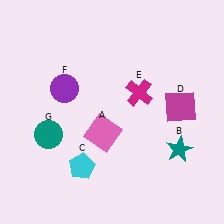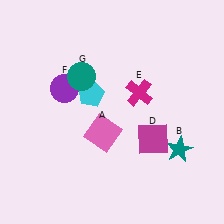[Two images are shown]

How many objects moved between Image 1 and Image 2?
3 objects moved between the two images.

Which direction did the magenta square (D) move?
The magenta square (D) moved down.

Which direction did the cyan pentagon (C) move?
The cyan pentagon (C) moved up.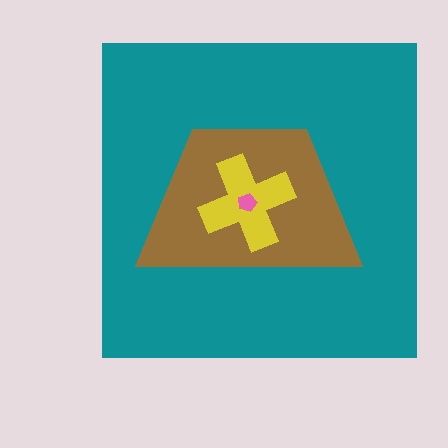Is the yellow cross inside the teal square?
Yes.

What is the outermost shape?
The teal square.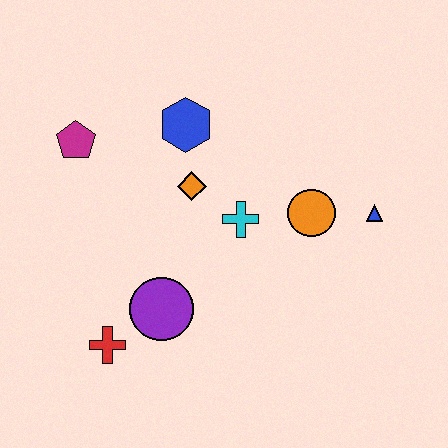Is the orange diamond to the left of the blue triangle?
Yes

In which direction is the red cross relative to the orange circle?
The red cross is to the left of the orange circle.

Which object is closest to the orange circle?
The blue triangle is closest to the orange circle.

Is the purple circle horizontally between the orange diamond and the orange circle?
No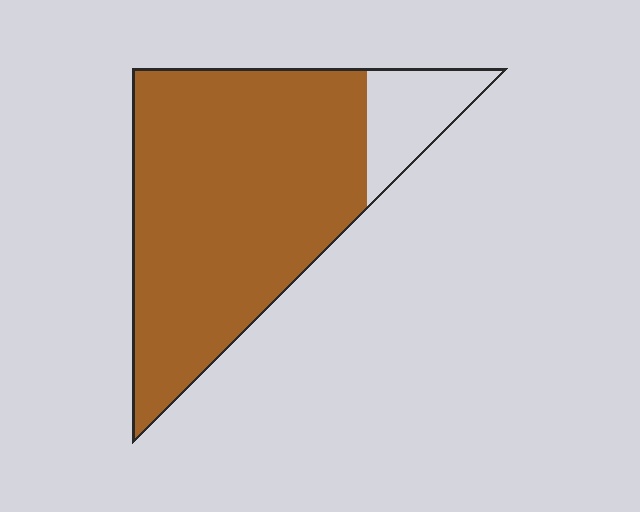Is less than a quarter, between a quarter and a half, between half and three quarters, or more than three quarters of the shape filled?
More than three quarters.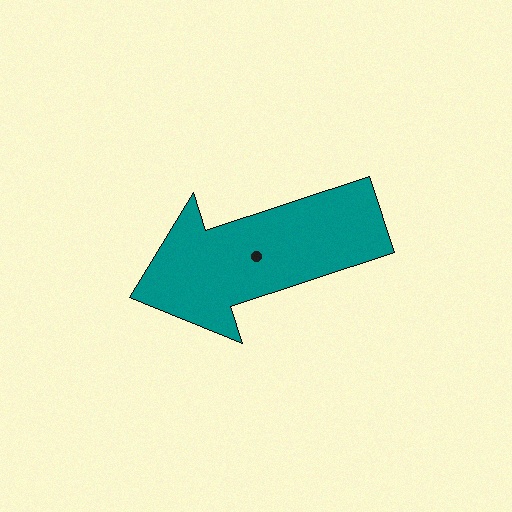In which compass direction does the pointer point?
West.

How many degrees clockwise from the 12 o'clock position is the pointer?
Approximately 252 degrees.